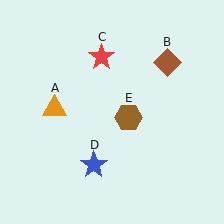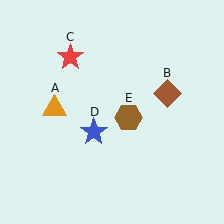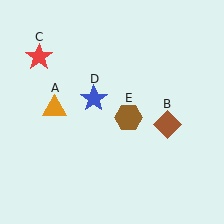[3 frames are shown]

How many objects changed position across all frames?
3 objects changed position: brown diamond (object B), red star (object C), blue star (object D).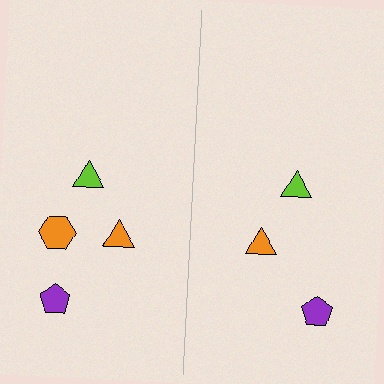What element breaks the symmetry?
A orange hexagon is missing from the right side.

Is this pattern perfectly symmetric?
No, the pattern is not perfectly symmetric. A orange hexagon is missing from the right side.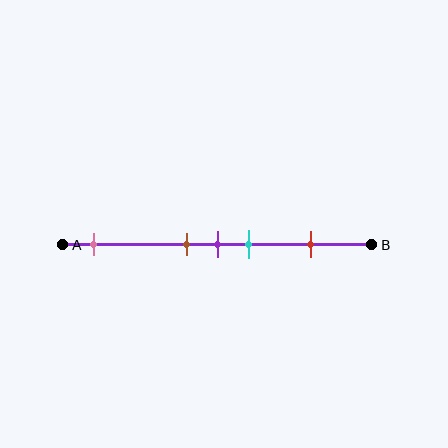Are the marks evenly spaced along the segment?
No, the marks are not evenly spaced.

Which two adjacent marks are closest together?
The brown and purple marks are the closest adjacent pair.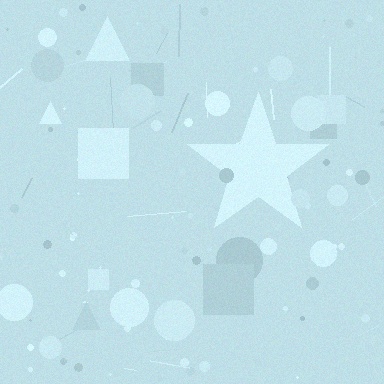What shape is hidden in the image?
A star is hidden in the image.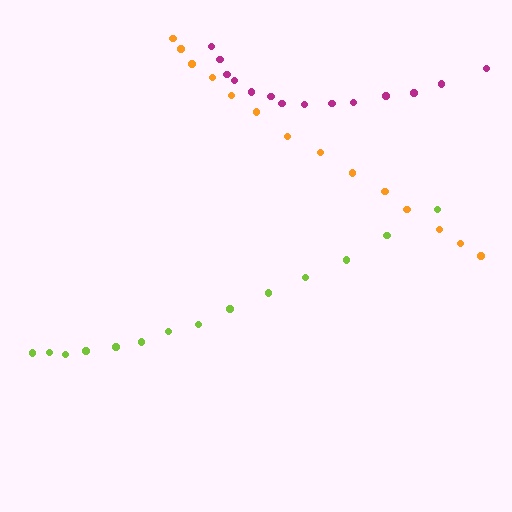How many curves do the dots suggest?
There are 3 distinct paths.